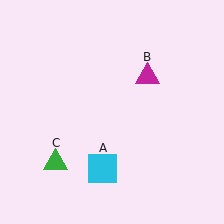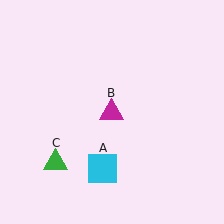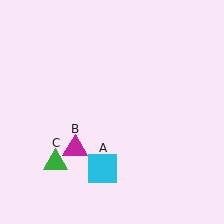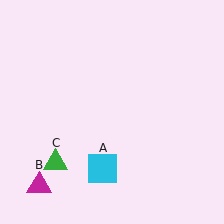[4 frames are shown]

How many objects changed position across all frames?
1 object changed position: magenta triangle (object B).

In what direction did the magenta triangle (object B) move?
The magenta triangle (object B) moved down and to the left.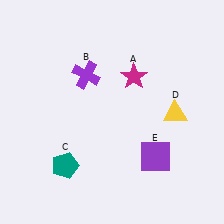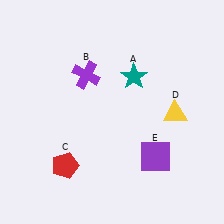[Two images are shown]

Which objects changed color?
A changed from magenta to teal. C changed from teal to red.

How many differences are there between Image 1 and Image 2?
There are 2 differences between the two images.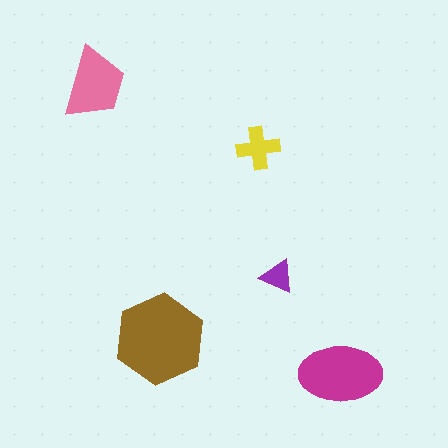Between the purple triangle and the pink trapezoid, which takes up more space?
The pink trapezoid.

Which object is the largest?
The brown hexagon.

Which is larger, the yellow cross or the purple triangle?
The yellow cross.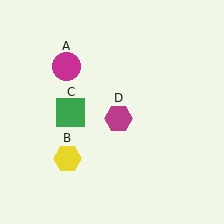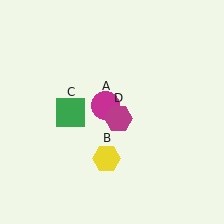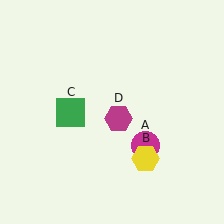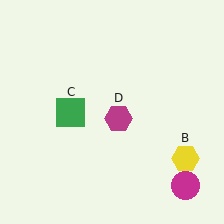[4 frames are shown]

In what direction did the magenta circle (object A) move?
The magenta circle (object A) moved down and to the right.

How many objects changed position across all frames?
2 objects changed position: magenta circle (object A), yellow hexagon (object B).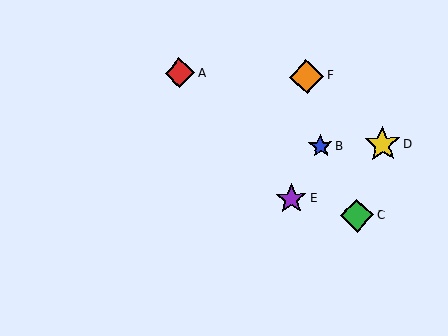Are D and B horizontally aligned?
Yes, both are at y≈144.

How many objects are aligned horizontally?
2 objects (B, D) are aligned horizontally.